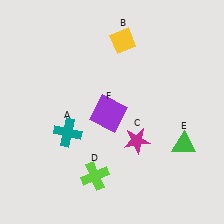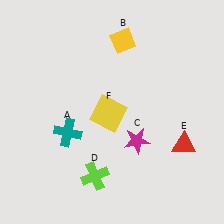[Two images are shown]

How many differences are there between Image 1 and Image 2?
There are 2 differences between the two images.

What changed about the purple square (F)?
In Image 1, F is purple. In Image 2, it changed to yellow.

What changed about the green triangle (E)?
In Image 1, E is green. In Image 2, it changed to red.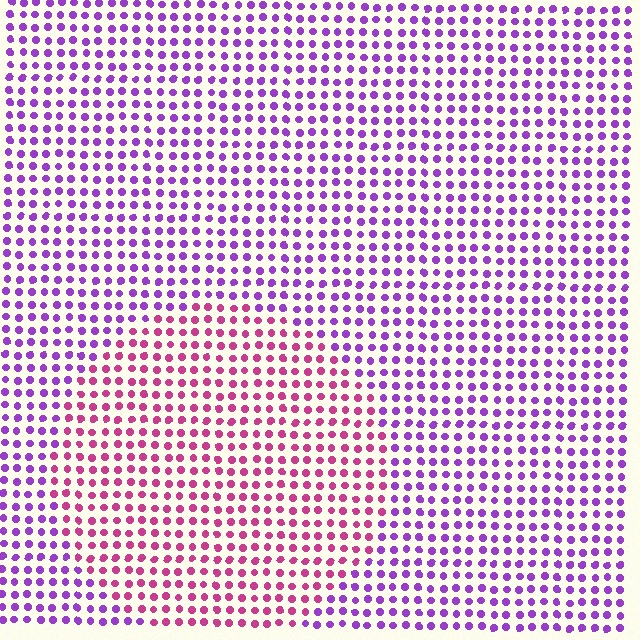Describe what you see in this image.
The image is filled with small purple elements in a uniform arrangement. A circle-shaped region is visible where the elements are tinted to a slightly different hue, forming a subtle color boundary.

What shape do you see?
I see a circle.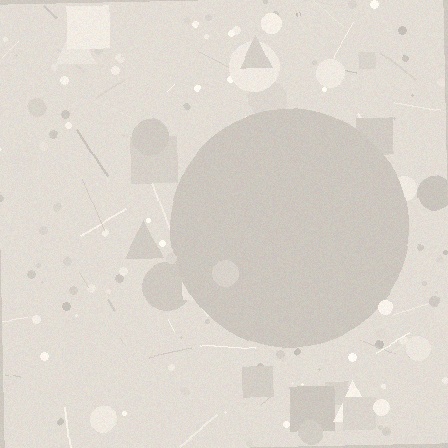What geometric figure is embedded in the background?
A circle is embedded in the background.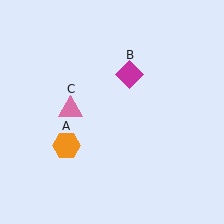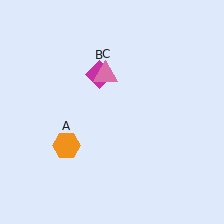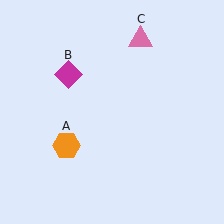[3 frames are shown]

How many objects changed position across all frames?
2 objects changed position: magenta diamond (object B), pink triangle (object C).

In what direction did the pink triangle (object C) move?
The pink triangle (object C) moved up and to the right.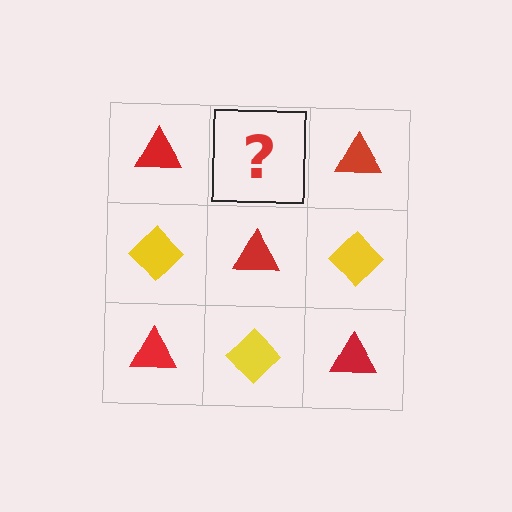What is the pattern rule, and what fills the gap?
The rule is that it alternates red triangle and yellow diamond in a checkerboard pattern. The gap should be filled with a yellow diamond.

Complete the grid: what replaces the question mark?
The question mark should be replaced with a yellow diamond.